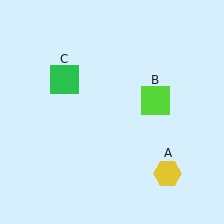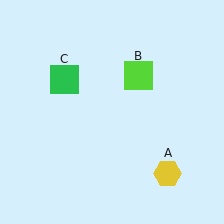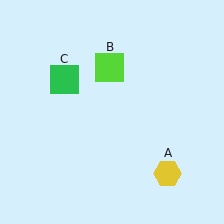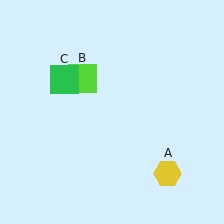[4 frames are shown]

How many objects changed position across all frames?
1 object changed position: lime square (object B).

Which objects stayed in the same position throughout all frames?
Yellow hexagon (object A) and green square (object C) remained stationary.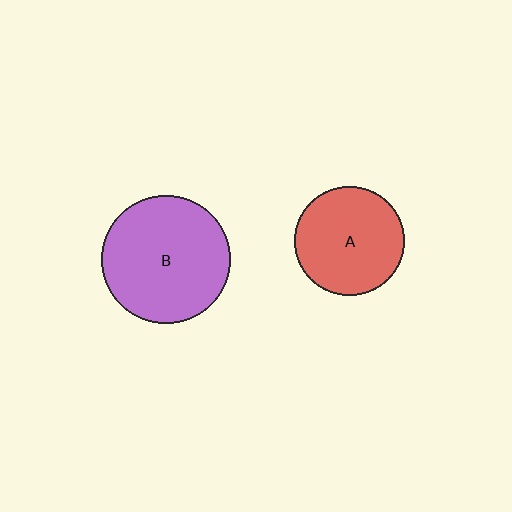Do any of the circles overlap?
No, none of the circles overlap.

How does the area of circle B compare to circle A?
Approximately 1.4 times.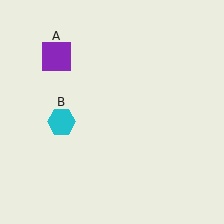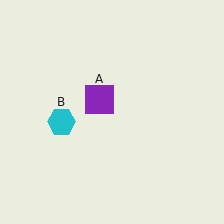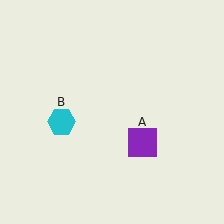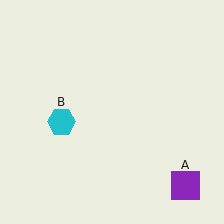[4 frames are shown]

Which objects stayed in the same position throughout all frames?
Cyan hexagon (object B) remained stationary.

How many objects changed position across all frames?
1 object changed position: purple square (object A).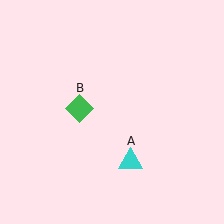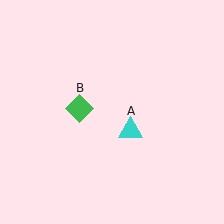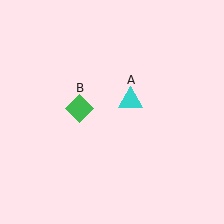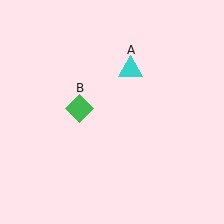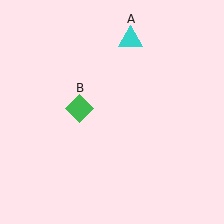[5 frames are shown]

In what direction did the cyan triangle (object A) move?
The cyan triangle (object A) moved up.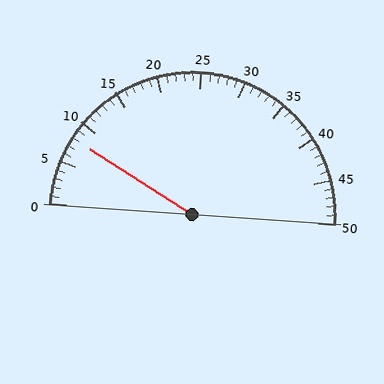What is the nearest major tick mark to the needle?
The nearest major tick mark is 10.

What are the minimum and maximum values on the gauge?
The gauge ranges from 0 to 50.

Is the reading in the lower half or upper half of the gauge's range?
The reading is in the lower half of the range (0 to 50).